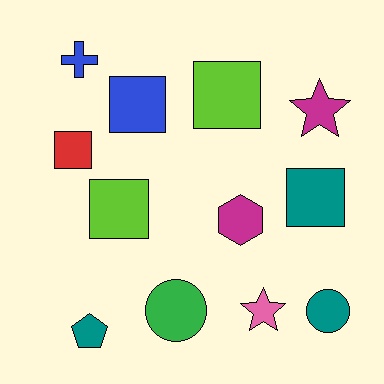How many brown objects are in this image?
There are no brown objects.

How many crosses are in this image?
There is 1 cross.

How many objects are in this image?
There are 12 objects.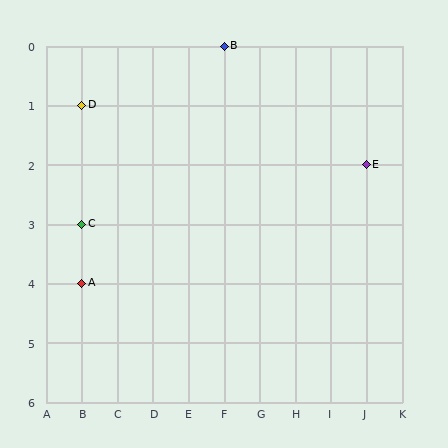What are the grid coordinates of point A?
Point A is at grid coordinates (B, 4).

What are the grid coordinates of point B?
Point B is at grid coordinates (F, 0).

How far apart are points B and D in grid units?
Points B and D are 4 columns and 1 row apart (about 4.1 grid units diagonally).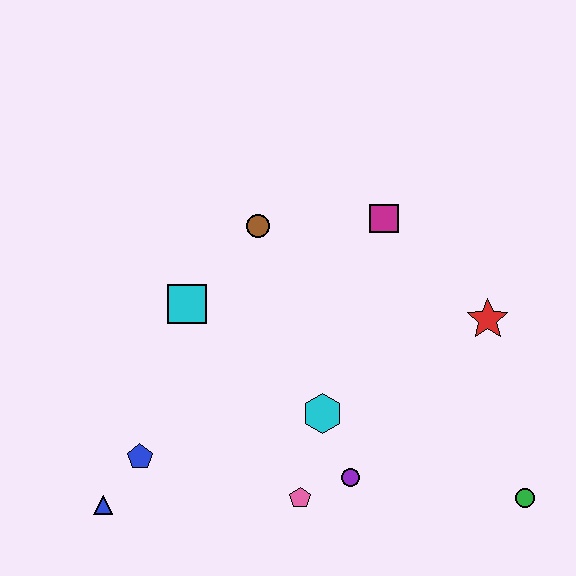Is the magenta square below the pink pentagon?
No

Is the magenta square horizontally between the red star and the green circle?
No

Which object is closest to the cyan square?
The brown circle is closest to the cyan square.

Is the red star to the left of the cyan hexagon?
No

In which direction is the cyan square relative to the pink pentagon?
The cyan square is above the pink pentagon.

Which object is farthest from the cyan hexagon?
The blue triangle is farthest from the cyan hexagon.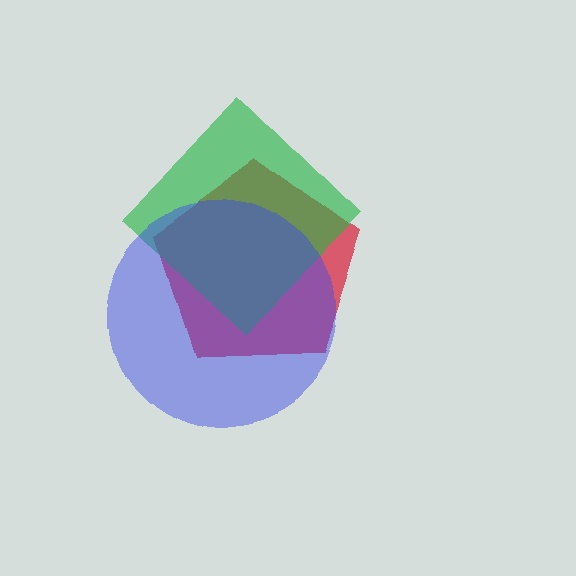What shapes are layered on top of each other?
The layered shapes are: a red pentagon, a green diamond, a blue circle.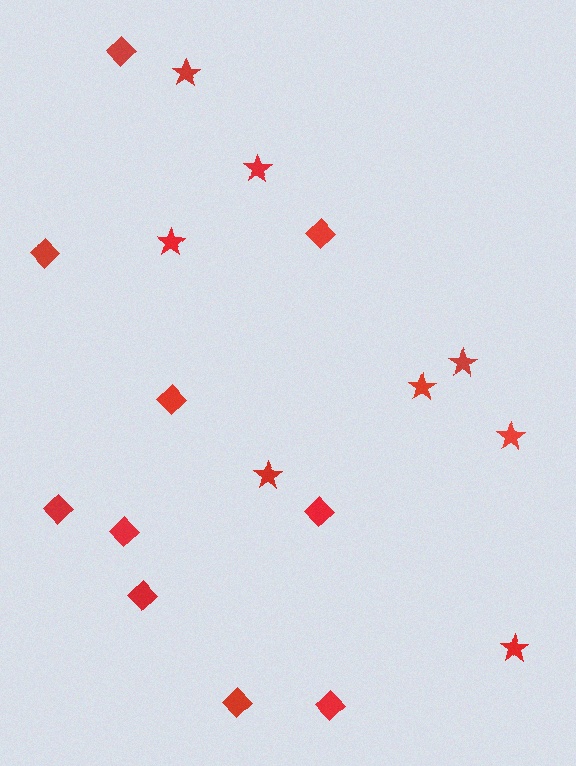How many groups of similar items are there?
There are 2 groups: one group of diamonds (10) and one group of stars (8).